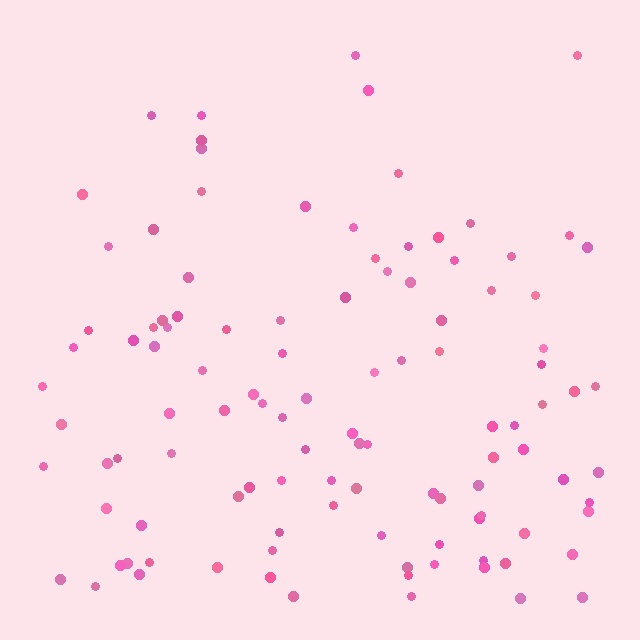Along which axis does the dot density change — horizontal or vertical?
Vertical.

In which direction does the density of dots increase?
From top to bottom, with the bottom side densest.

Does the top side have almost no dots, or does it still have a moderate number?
Still a moderate number, just noticeably fewer than the bottom.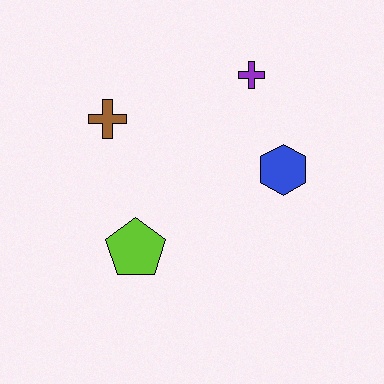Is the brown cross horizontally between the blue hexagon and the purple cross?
No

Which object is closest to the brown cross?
The lime pentagon is closest to the brown cross.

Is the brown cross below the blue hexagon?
No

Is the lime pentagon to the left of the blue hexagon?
Yes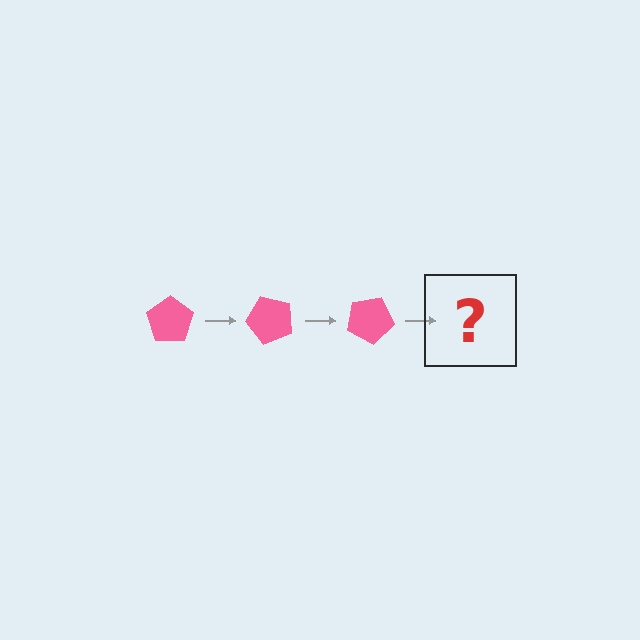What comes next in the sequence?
The next element should be a pink pentagon rotated 150 degrees.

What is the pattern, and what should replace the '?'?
The pattern is that the pentagon rotates 50 degrees each step. The '?' should be a pink pentagon rotated 150 degrees.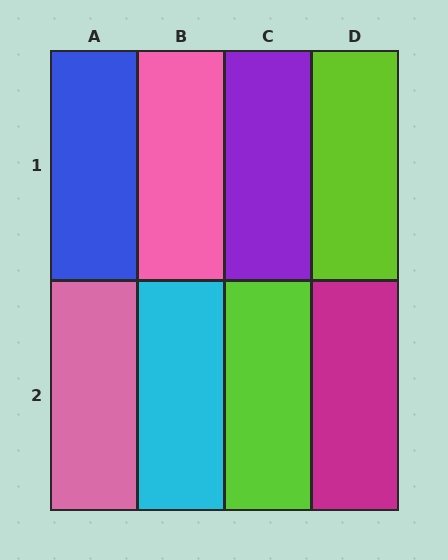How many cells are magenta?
1 cell is magenta.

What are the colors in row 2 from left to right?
Pink, cyan, lime, magenta.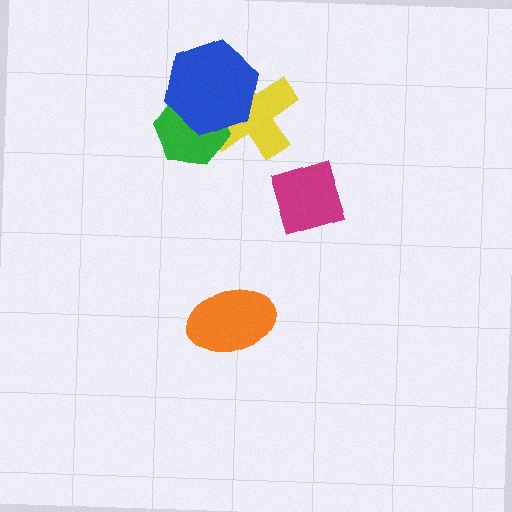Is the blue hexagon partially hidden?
No, no other shape covers it.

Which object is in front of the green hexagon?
The blue hexagon is in front of the green hexagon.